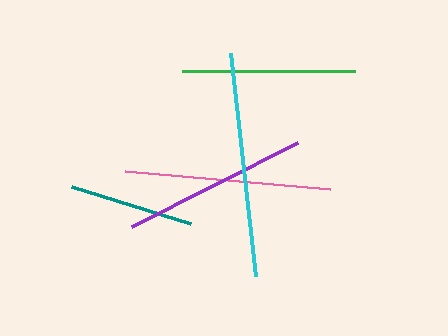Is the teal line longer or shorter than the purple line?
The purple line is longer than the teal line.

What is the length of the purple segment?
The purple segment is approximately 186 pixels long.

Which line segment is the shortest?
The teal line is the shortest at approximately 124 pixels.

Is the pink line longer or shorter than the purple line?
The pink line is longer than the purple line.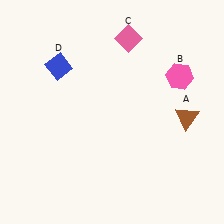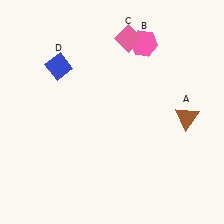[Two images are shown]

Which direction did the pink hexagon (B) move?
The pink hexagon (B) moved left.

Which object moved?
The pink hexagon (B) moved left.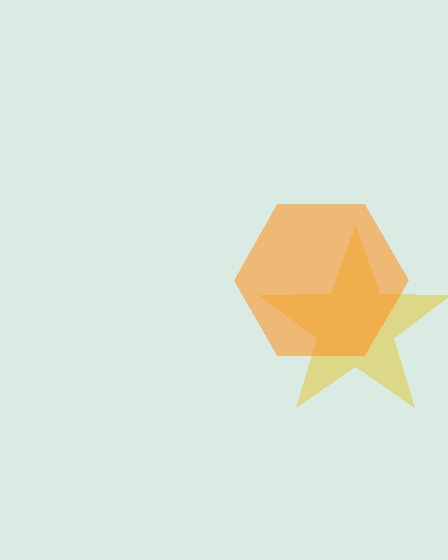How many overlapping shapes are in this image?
There are 2 overlapping shapes in the image.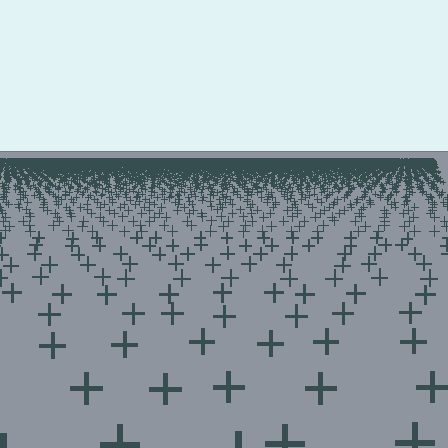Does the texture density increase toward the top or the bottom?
Density increases toward the top.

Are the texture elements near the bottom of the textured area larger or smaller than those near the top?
Larger. Near the bottom, elements are closer to the viewer and appear at a bigger on-screen size.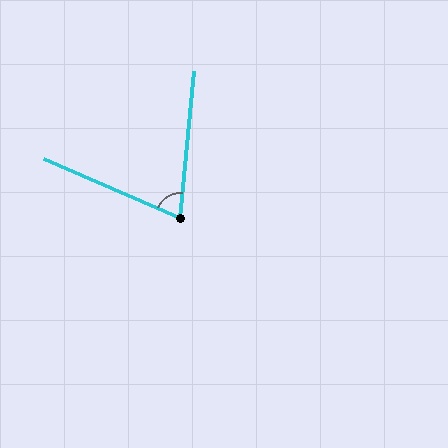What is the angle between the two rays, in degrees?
Approximately 72 degrees.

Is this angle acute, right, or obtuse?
It is acute.